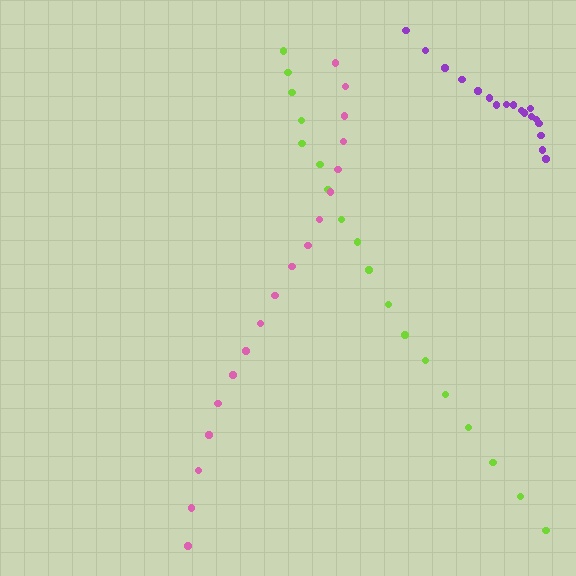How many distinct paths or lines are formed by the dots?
There are 3 distinct paths.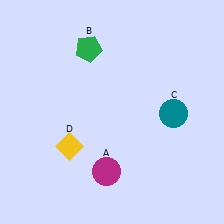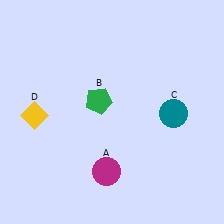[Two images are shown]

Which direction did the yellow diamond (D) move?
The yellow diamond (D) moved left.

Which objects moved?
The objects that moved are: the green pentagon (B), the yellow diamond (D).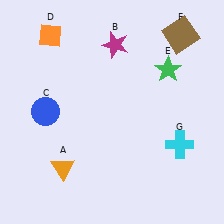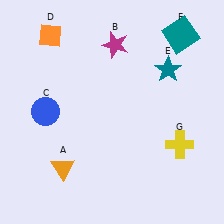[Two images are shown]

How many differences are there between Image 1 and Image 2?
There are 3 differences between the two images.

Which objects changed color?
E changed from green to teal. F changed from brown to teal. G changed from cyan to yellow.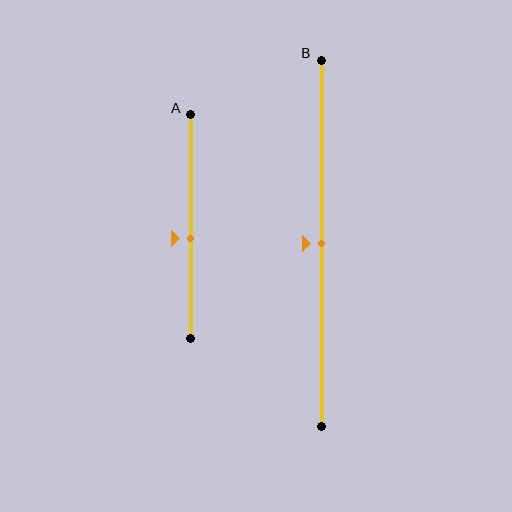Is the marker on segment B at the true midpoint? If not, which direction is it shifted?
Yes, the marker on segment B is at the true midpoint.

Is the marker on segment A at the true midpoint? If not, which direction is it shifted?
No, the marker on segment A is shifted downward by about 5% of the segment length.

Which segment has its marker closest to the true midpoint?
Segment B has its marker closest to the true midpoint.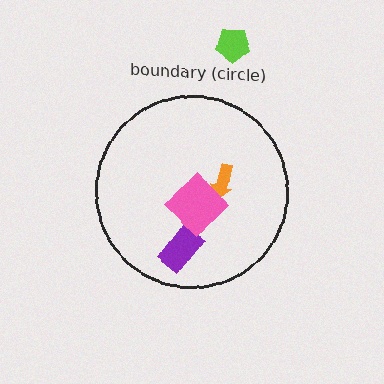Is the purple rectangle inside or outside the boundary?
Inside.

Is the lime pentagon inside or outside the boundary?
Outside.